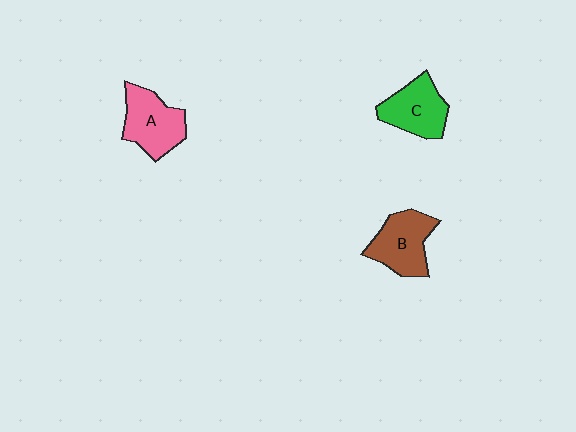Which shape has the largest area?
Shape A (pink).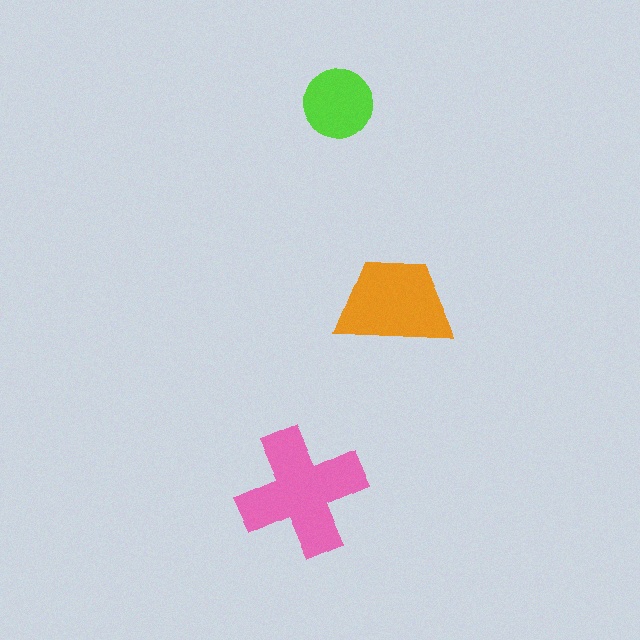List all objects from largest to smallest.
The pink cross, the orange trapezoid, the lime circle.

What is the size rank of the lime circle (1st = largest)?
3rd.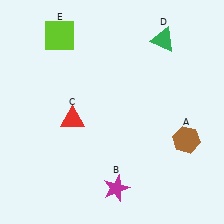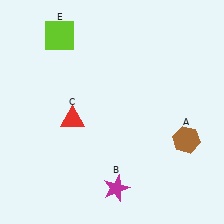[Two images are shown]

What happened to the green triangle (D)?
The green triangle (D) was removed in Image 2. It was in the top-right area of Image 1.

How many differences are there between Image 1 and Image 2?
There is 1 difference between the two images.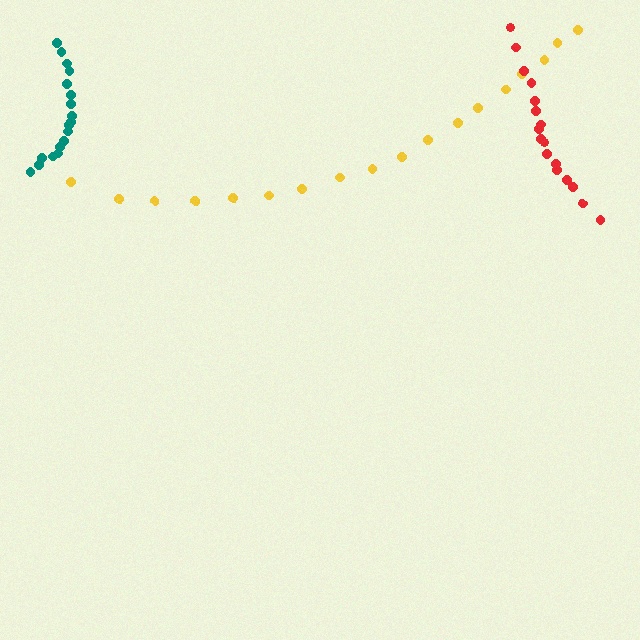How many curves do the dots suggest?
There are 3 distinct paths.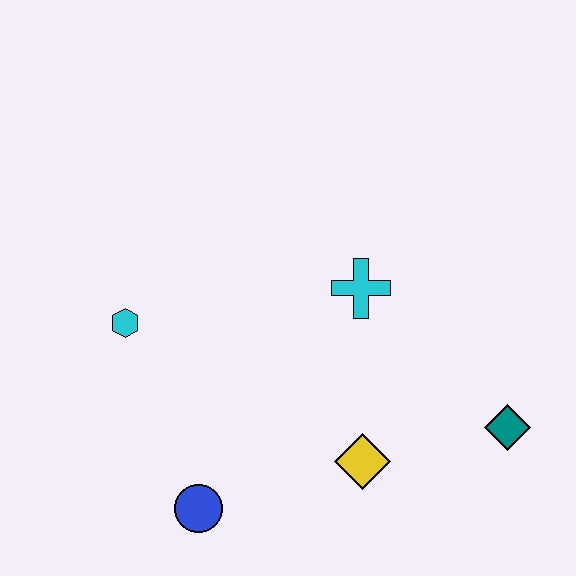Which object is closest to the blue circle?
The yellow diamond is closest to the blue circle.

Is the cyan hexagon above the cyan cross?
No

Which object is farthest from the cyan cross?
The blue circle is farthest from the cyan cross.